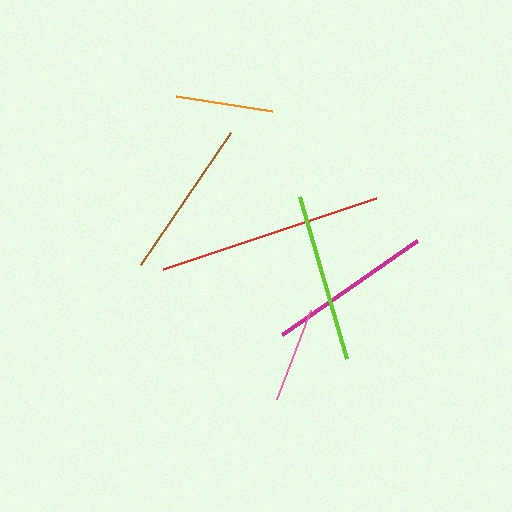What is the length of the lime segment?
The lime segment is approximately 169 pixels long.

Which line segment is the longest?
The red line is the longest at approximately 225 pixels.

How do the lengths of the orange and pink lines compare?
The orange and pink lines are approximately the same length.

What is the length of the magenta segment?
The magenta segment is approximately 165 pixels long.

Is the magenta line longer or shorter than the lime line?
The lime line is longer than the magenta line.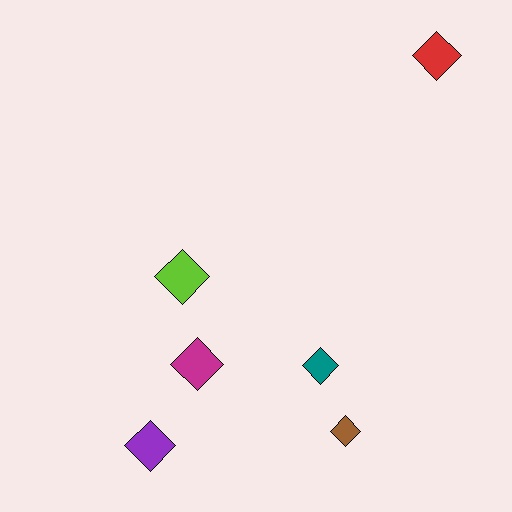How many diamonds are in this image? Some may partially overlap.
There are 6 diamonds.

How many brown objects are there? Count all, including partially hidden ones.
There is 1 brown object.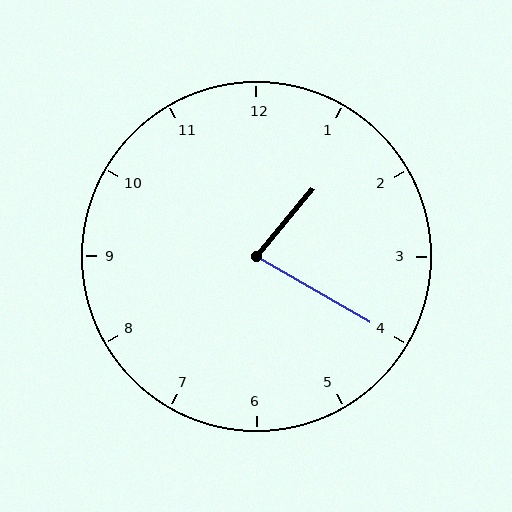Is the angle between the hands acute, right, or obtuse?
It is acute.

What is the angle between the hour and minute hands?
Approximately 80 degrees.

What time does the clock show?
1:20.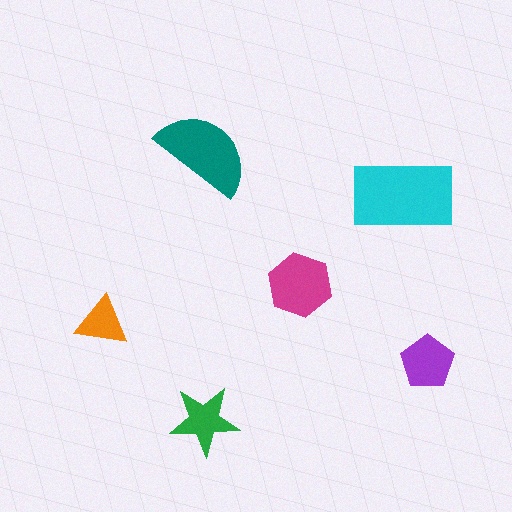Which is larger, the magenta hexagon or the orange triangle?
The magenta hexagon.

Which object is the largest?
The cyan rectangle.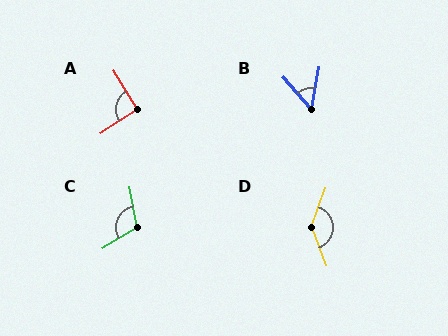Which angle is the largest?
D, at approximately 139 degrees.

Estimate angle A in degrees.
Approximately 91 degrees.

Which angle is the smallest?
B, at approximately 51 degrees.